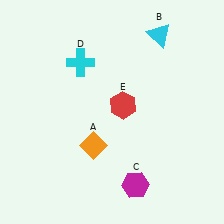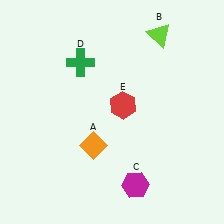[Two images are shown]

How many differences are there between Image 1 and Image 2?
There are 2 differences between the two images.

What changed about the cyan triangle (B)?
In Image 1, B is cyan. In Image 2, it changed to lime.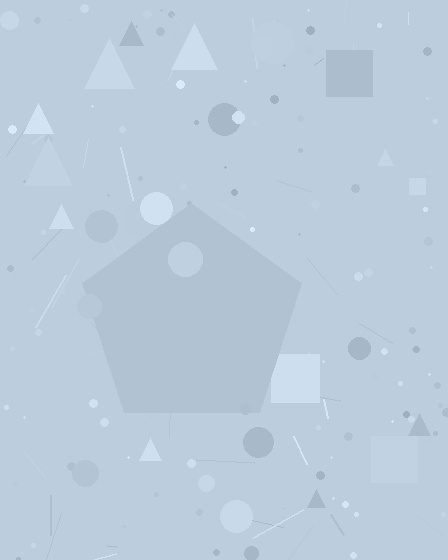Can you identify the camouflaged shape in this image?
The camouflaged shape is a pentagon.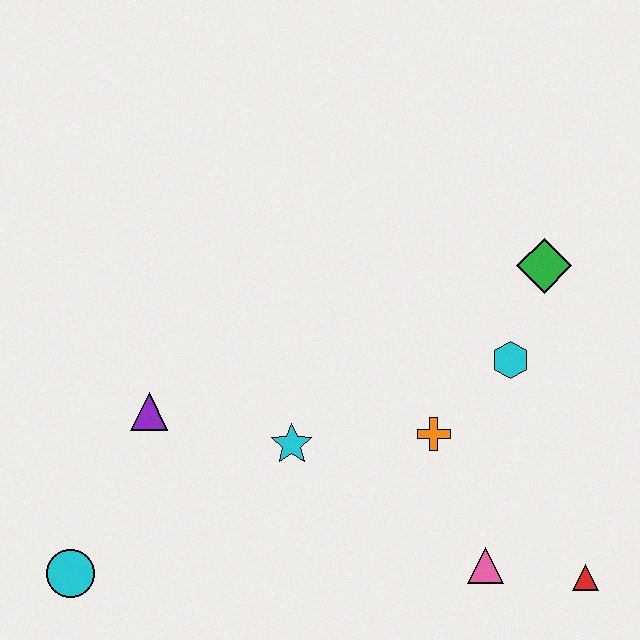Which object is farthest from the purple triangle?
The red triangle is farthest from the purple triangle.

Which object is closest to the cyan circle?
The purple triangle is closest to the cyan circle.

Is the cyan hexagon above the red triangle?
Yes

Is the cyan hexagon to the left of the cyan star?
No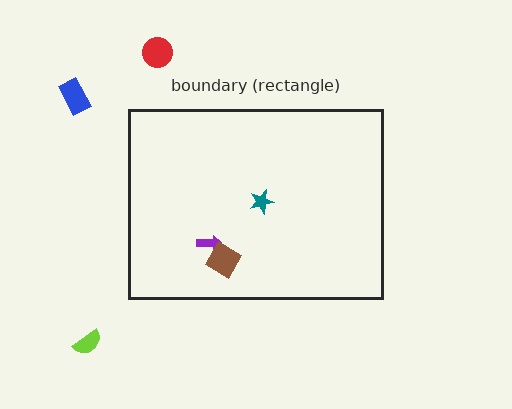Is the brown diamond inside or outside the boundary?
Inside.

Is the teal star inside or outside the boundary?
Inside.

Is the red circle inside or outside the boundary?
Outside.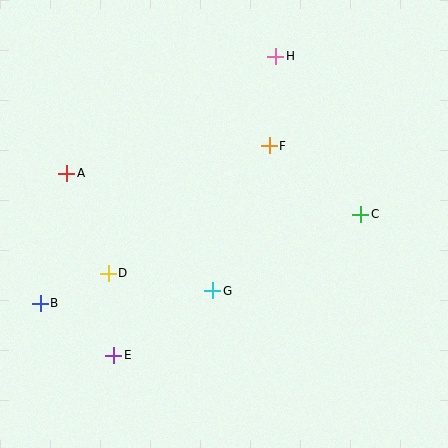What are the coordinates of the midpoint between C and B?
The midpoint between C and B is at (200, 259).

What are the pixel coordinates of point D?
Point D is at (108, 273).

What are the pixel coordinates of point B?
Point B is at (40, 303).